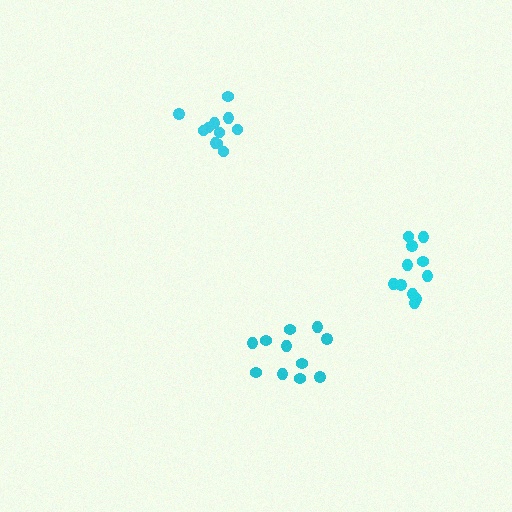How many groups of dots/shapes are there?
There are 3 groups.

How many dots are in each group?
Group 1: 11 dots, Group 2: 11 dots, Group 3: 11 dots (33 total).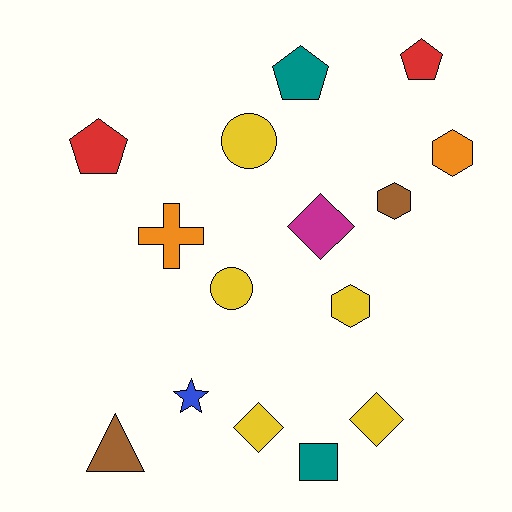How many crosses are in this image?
There is 1 cross.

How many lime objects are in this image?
There are no lime objects.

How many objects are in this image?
There are 15 objects.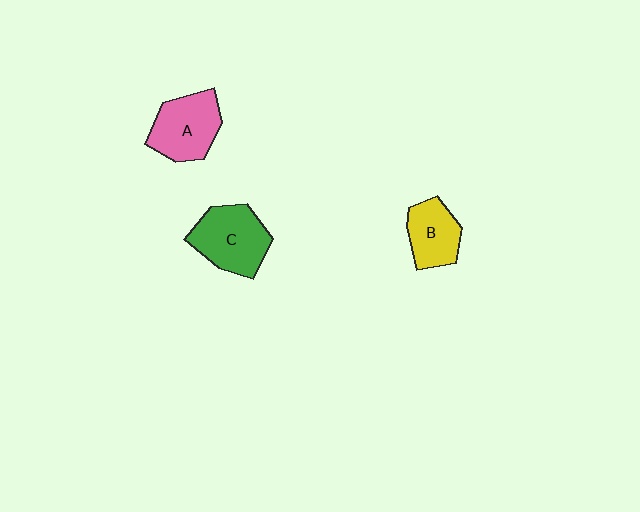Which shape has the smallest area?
Shape B (yellow).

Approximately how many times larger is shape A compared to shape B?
Approximately 1.3 times.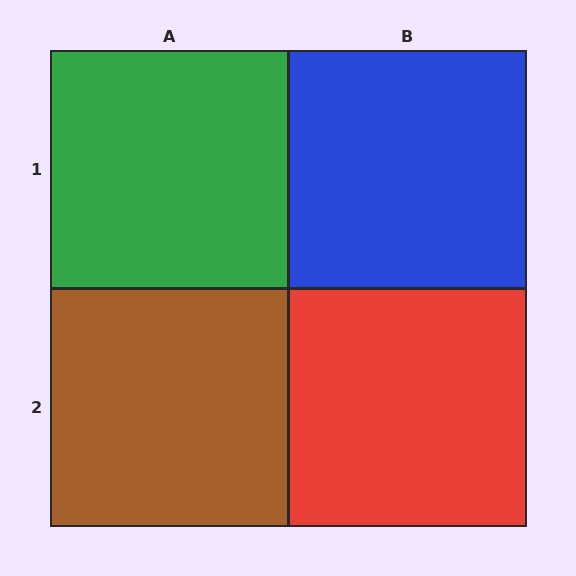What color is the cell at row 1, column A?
Green.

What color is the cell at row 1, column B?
Blue.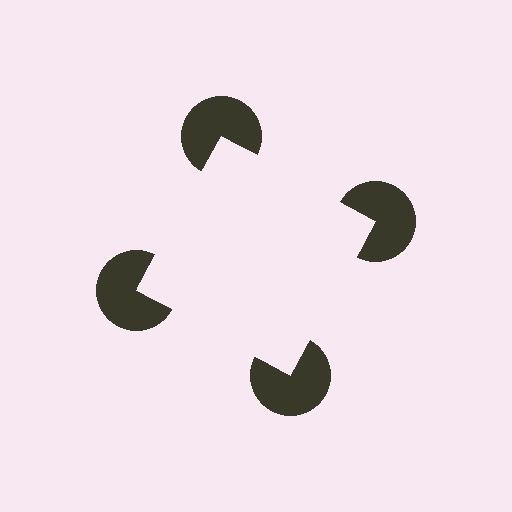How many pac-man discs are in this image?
There are 4 — one at each vertex of the illusory square.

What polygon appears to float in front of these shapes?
An illusory square — its edges are inferred from the aligned wedge cuts in the pac-man discs, not physically drawn.